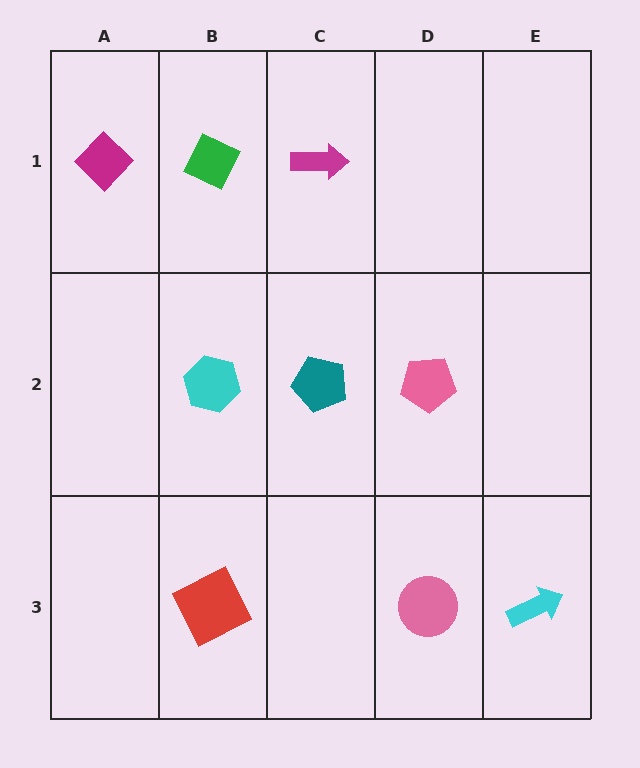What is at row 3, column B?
A red square.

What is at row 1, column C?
A magenta arrow.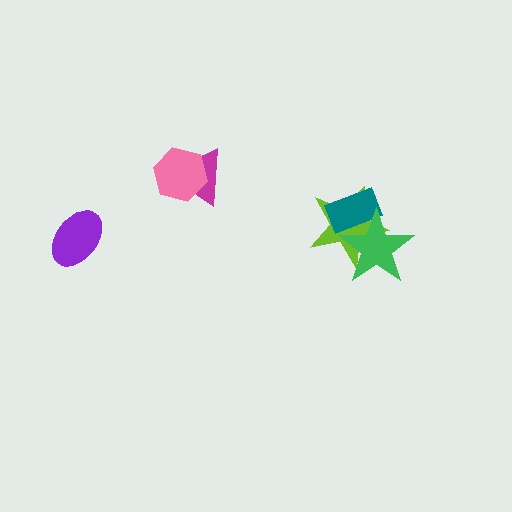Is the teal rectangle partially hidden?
Yes, it is partially covered by another shape.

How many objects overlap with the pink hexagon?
1 object overlaps with the pink hexagon.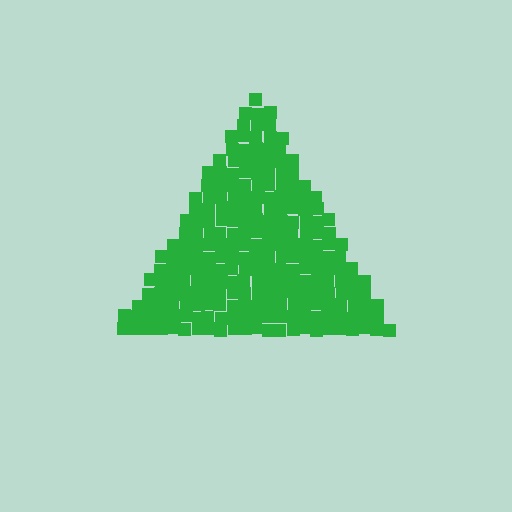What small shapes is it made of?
It is made of small squares.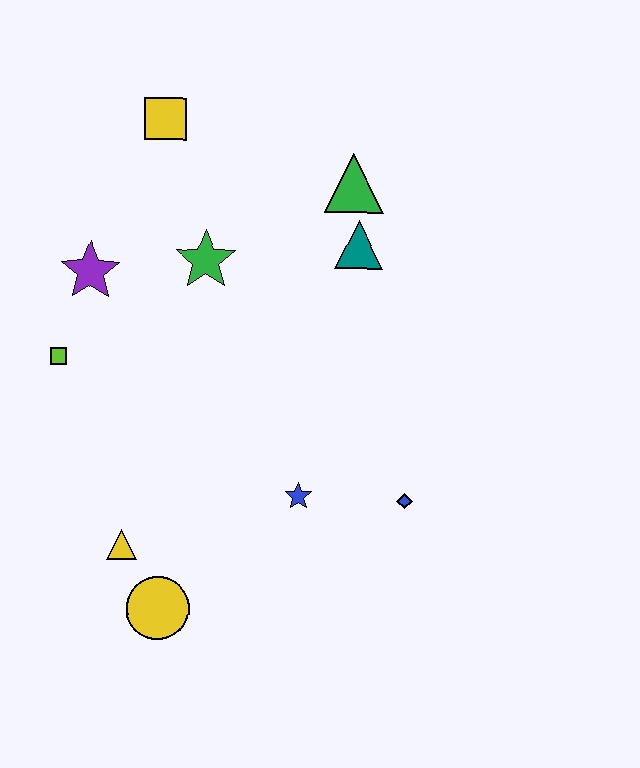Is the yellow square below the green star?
No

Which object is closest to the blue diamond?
The blue star is closest to the blue diamond.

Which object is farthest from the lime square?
The blue diamond is farthest from the lime square.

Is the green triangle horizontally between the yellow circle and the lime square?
No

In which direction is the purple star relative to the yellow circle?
The purple star is above the yellow circle.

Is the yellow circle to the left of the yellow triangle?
No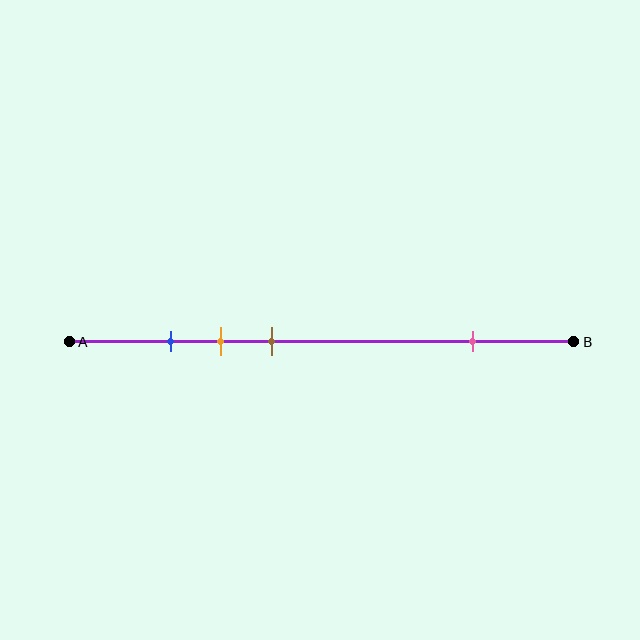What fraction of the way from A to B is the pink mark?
The pink mark is approximately 80% (0.8) of the way from A to B.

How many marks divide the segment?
There are 4 marks dividing the segment.